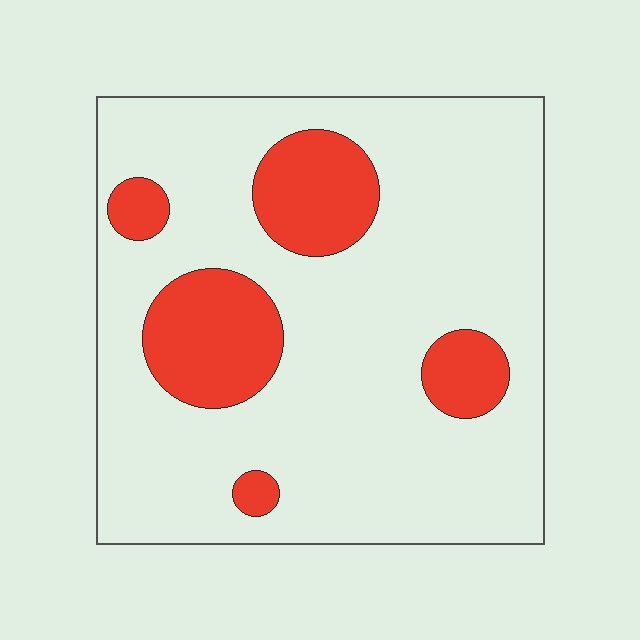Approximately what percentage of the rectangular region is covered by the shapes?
Approximately 20%.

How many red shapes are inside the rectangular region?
5.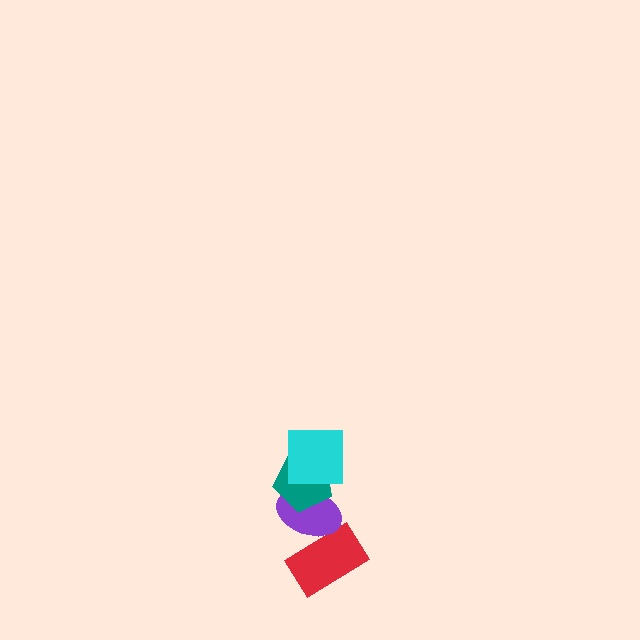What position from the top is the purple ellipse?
The purple ellipse is 3rd from the top.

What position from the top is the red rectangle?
The red rectangle is 4th from the top.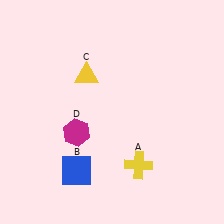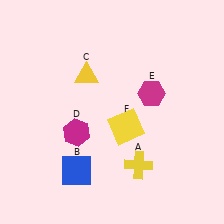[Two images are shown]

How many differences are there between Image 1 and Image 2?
There are 2 differences between the two images.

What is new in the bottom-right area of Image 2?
A yellow square (F) was added in the bottom-right area of Image 2.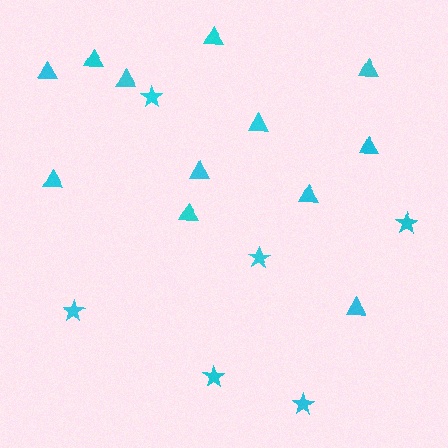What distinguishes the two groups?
There are 2 groups: one group of triangles (12) and one group of stars (6).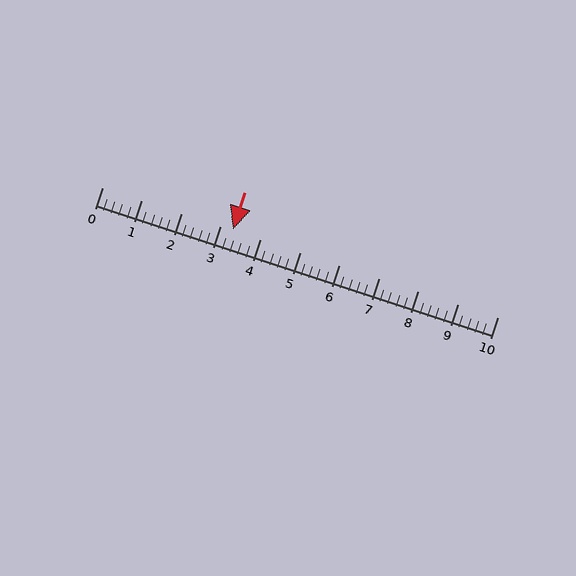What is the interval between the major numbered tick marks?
The major tick marks are spaced 1 units apart.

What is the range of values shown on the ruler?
The ruler shows values from 0 to 10.